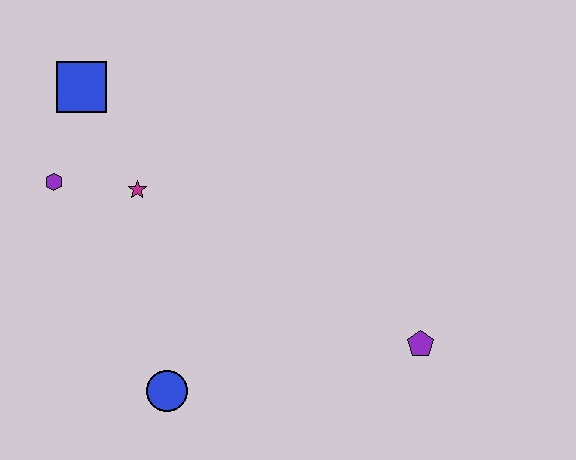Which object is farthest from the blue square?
The purple pentagon is farthest from the blue square.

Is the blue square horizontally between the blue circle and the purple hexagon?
Yes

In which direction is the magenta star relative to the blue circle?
The magenta star is above the blue circle.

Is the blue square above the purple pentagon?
Yes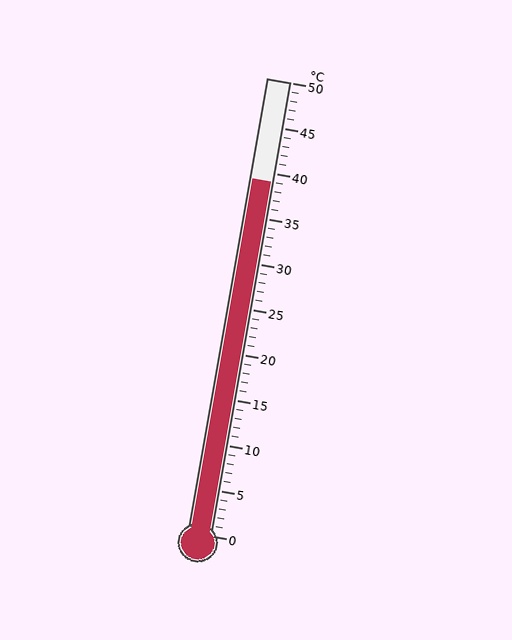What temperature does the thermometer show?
The thermometer shows approximately 39°C.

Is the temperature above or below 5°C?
The temperature is above 5°C.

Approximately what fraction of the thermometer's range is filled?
The thermometer is filled to approximately 80% of its range.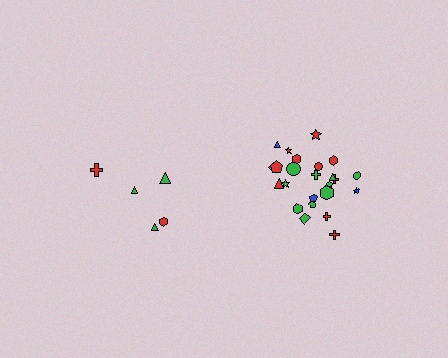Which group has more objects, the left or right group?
The right group.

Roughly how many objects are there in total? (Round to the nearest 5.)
Roughly 30 objects in total.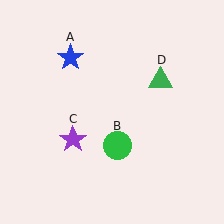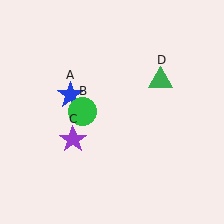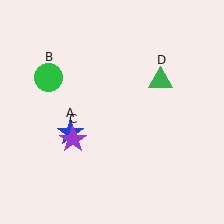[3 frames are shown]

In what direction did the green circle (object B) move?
The green circle (object B) moved up and to the left.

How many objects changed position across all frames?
2 objects changed position: blue star (object A), green circle (object B).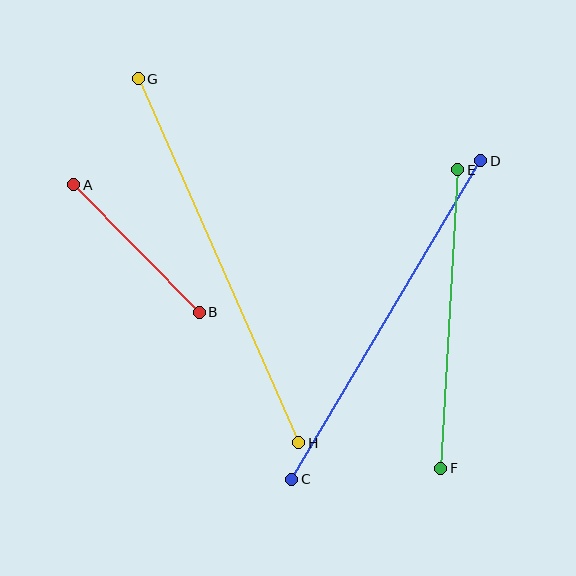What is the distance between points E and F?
The distance is approximately 299 pixels.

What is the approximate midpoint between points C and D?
The midpoint is at approximately (386, 320) pixels.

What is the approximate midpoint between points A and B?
The midpoint is at approximately (137, 249) pixels.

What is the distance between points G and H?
The distance is approximately 398 pixels.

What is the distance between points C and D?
The distance is approximately 371 pixels.